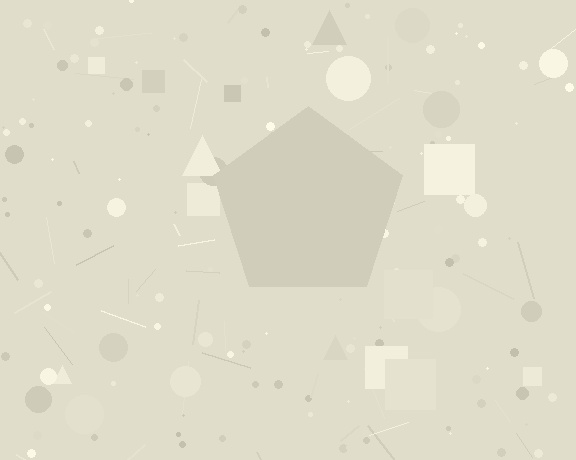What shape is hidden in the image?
A pentagon is hidden in the image.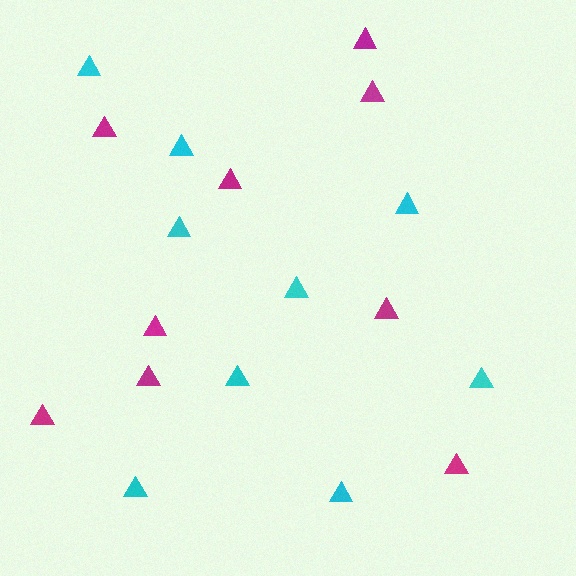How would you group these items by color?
There are 2 groups: one group of cyan triangles (9) and one group of magenta triangles (9).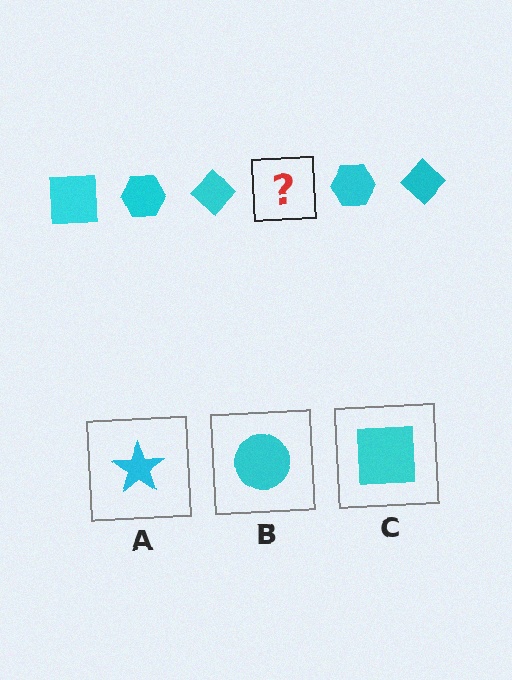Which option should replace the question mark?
Option C.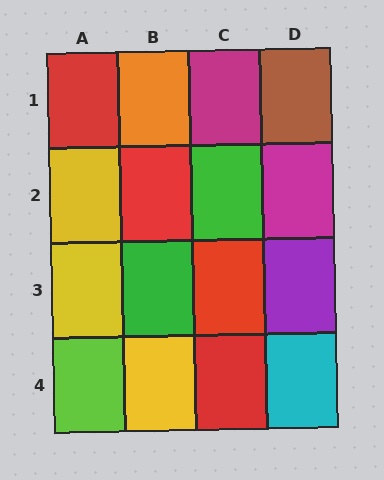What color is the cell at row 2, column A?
Yellow.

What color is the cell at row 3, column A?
Yellow.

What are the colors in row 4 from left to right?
Lime, yellow, red, cyan.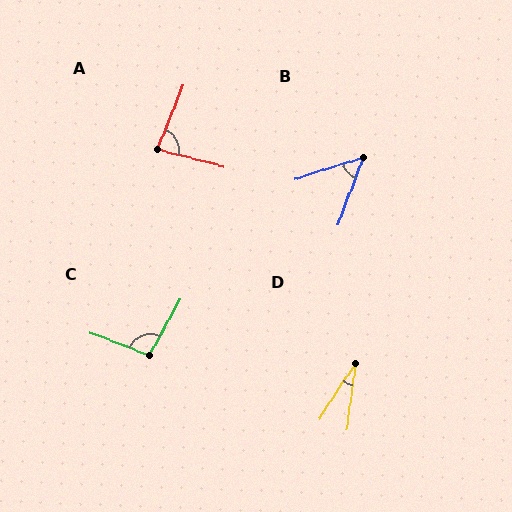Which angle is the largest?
C, at approximately 97 degrees.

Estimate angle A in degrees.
Approximately 82 degrees.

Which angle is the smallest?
D, at approximately 26 degrees.